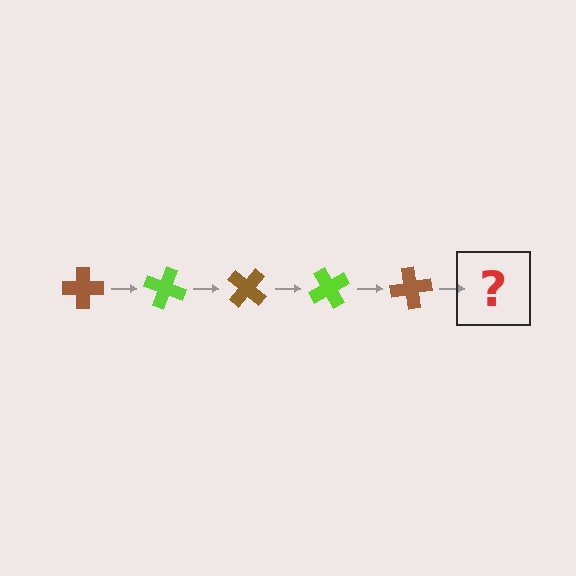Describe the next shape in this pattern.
It should be a lime cross, rotated 100 degrees from the start.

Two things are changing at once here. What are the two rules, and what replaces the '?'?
The two rules are that it rotates 20 degrees each step and the color cycles through brown and lime. The '?' should be a lime cross, rotated 100 degrees from the start.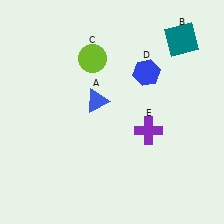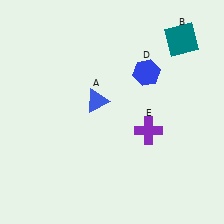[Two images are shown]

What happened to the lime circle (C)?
The lime circle (C) was removed in Image 2. It was in the top-left area of Image 1.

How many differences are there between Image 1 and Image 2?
There is 1 difference between the two images.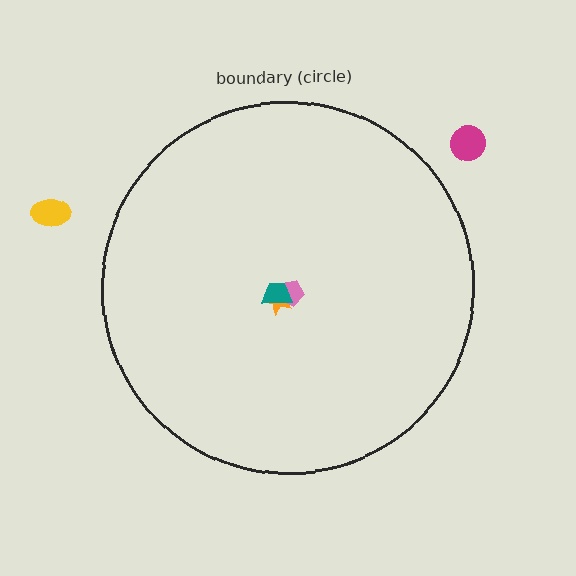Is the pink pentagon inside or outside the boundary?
Inside.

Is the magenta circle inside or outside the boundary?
Outside.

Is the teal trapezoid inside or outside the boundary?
Inside.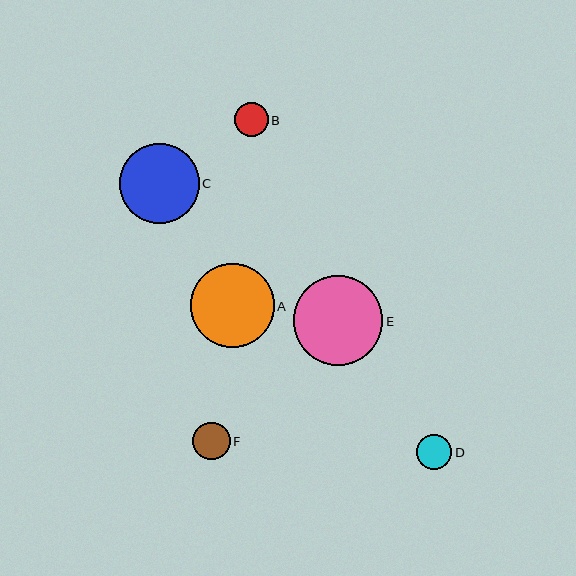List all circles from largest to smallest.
From largest to smallest: E, A, C, F, D, B.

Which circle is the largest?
Circle E is the largest with a size of approximately 90 pixels.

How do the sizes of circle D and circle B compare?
Circle D and circle B are approximately the same size.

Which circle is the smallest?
Circle B is the smallest with a size of approximately 34 pixels.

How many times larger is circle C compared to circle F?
Circle C is approximately 2.1 times the size of circle F.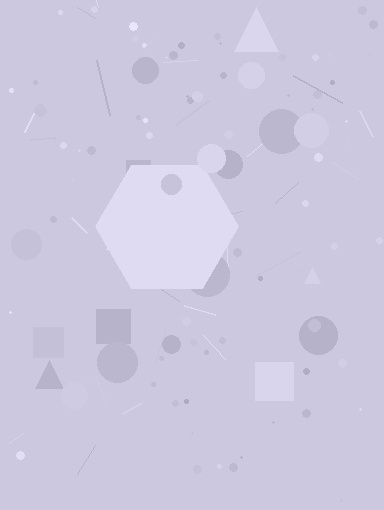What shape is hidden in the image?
A hexagon is hidden in the image.